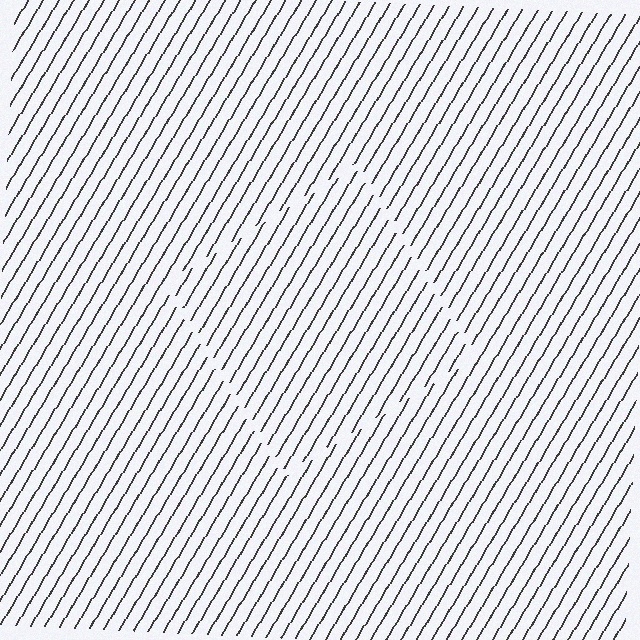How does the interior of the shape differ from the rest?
The interior of the shape contains the same grating, shifted by half a period — the contour is defined by the phase discontinuity where line-ends from the inner and outer gratings abut.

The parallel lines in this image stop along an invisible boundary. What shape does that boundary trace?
An illusory square. The interior of the shape contains the same grating, shifted by half a period — the contour is defined by the phase discontinuity where line-ends from the inner and outer gratings abut.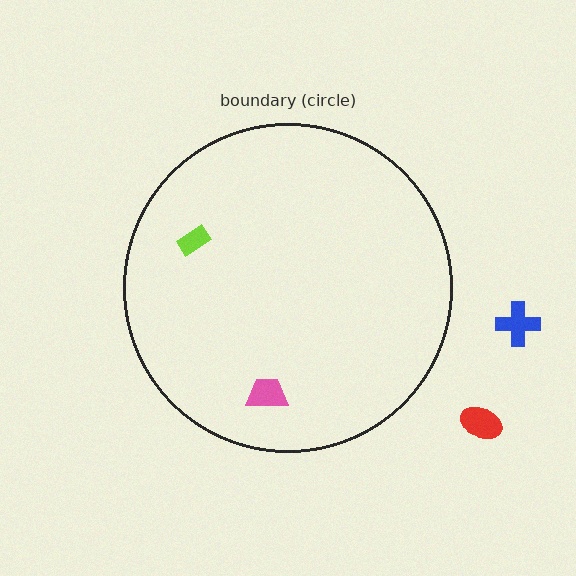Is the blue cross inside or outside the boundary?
Outside.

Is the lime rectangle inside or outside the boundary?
Inside.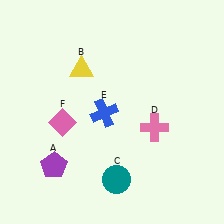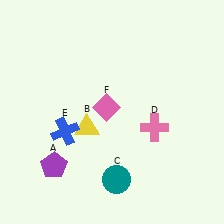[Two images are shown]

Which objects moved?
The objects that moved are: the yellow triangle (B), the blue cross (E), the pink diamond (F).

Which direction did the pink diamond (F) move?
The pink diamond (F) moved right.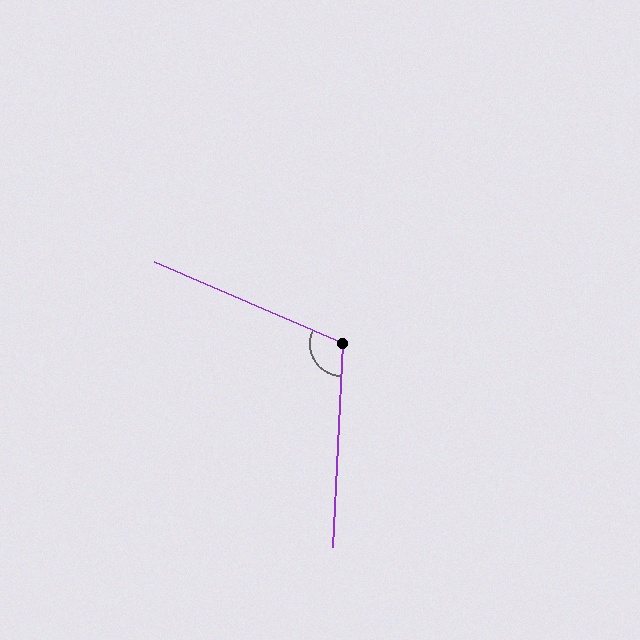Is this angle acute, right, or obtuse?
It is obtuse.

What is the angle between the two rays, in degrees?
Approximately 111 degrees.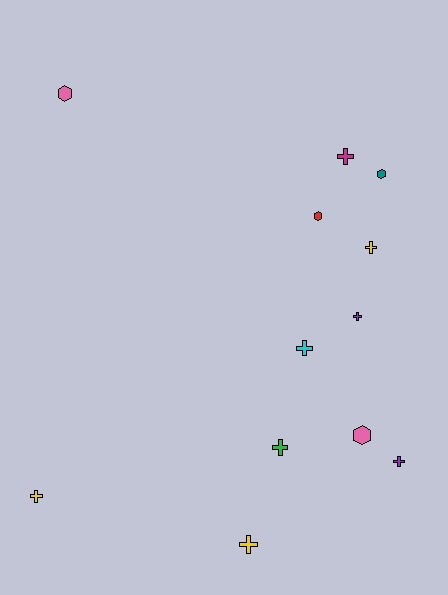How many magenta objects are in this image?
There is 1 magenta object.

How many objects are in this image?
There are 12 objects.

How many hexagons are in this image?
There are 4 hexagons.